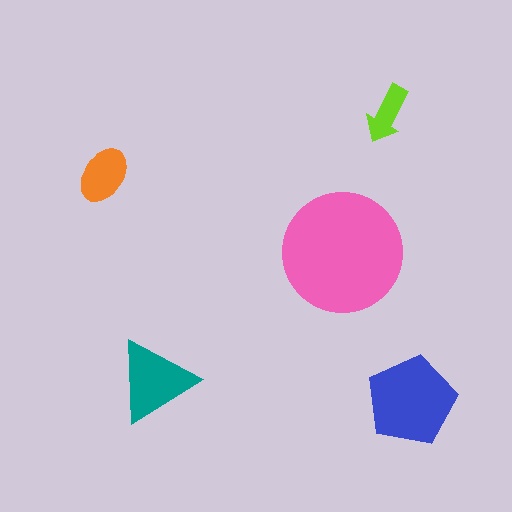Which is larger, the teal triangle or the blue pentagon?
The blue pentagon.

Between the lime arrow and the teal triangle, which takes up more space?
The teal triangle.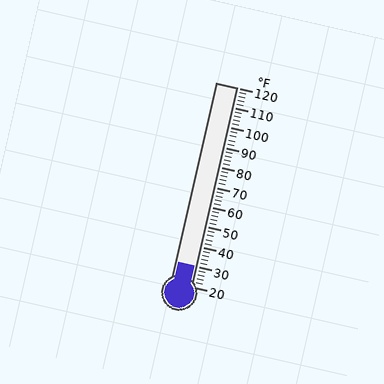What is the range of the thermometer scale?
The thermometer scale ranges from 20°F to 120°F.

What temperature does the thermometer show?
The thermometer shows approximately 30°F.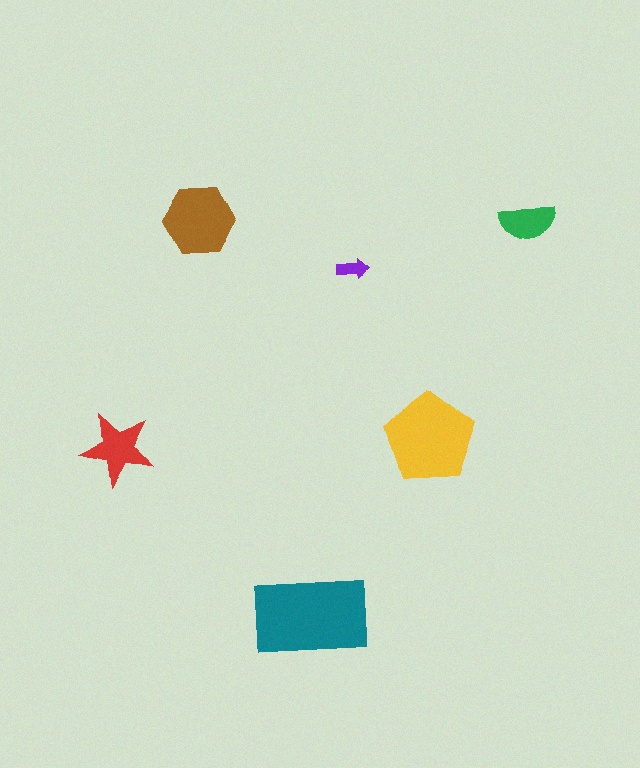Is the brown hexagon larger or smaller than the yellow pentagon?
Smaller.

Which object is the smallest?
The purple arrow.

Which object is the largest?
The teal rectangle.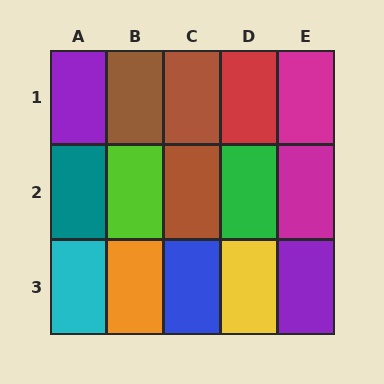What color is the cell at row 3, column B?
Orange.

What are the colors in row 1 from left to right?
Purple, brown, brown, red, magenta.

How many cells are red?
1 cell is red.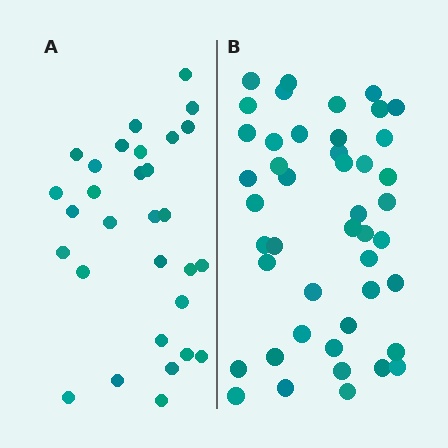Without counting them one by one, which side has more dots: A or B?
Region B (the right region) has more dots.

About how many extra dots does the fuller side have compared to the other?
Region B has approximately 15 more dots than region A.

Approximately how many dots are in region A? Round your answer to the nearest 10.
About 30 dots.